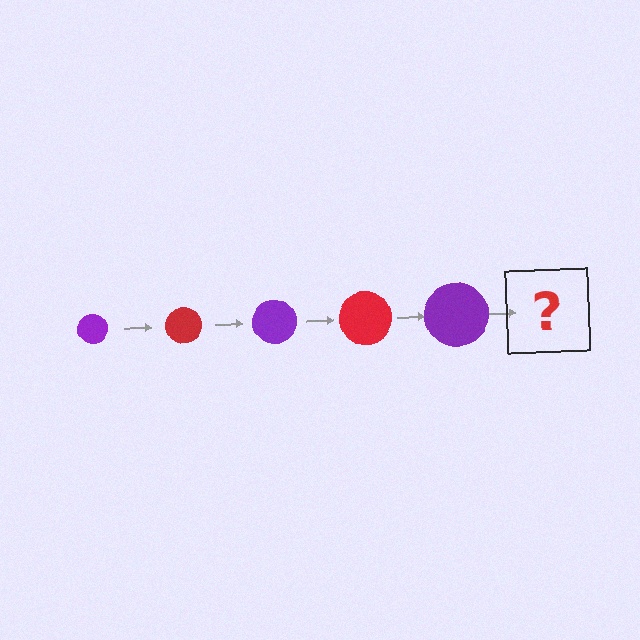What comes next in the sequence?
The next element should be a red circle, larger than the previous one.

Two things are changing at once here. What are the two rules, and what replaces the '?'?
The two rules are that the circle grows larger each step and the color cycles through purple and red. The '?' should be a red circle, larger than the previous one.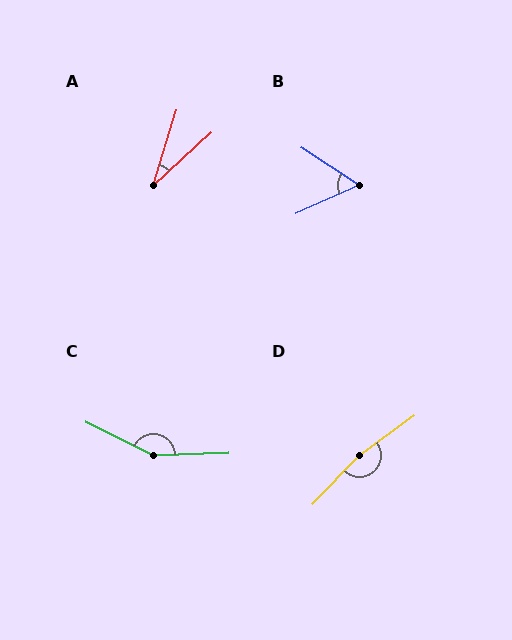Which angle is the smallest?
A, at approximately 31 degrees.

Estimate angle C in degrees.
Approximately 151 degrees.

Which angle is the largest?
D, at approximately 169 degrees.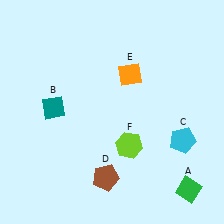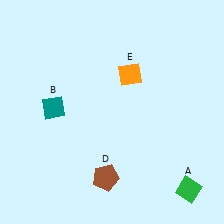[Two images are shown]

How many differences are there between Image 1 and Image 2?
There are 2 differences between the two images.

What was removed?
The lime hexagon (F), the cyan pentagon (C) were removed in Image 2.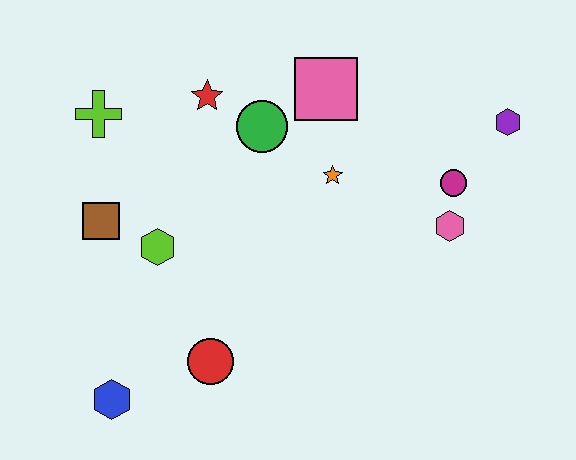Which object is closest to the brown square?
The lime hexagon is closest to the brown square.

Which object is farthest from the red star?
The blue hexagon is farthest from the red star.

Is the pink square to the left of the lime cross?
No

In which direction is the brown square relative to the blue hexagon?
The brown square is above the blue hexagon.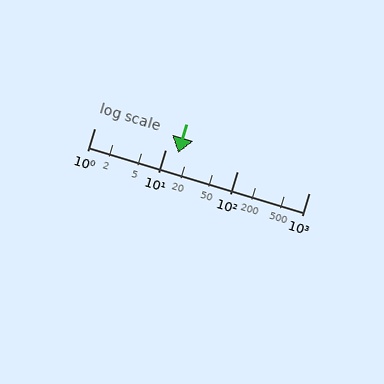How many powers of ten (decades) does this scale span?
The scale spans 3 decades, from 1 to 1000.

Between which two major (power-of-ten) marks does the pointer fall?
The pointer is between 10 and 100.